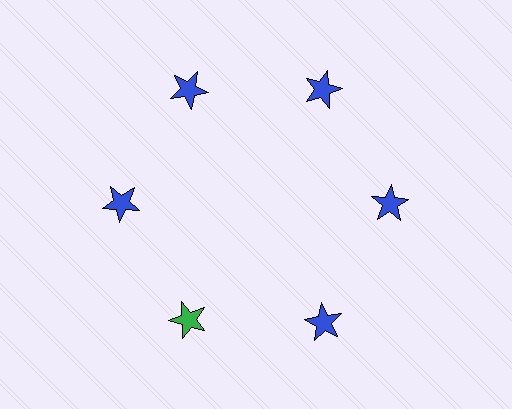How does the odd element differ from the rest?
It has a different color: green instead of blue.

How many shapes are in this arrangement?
There are 6 shapes arranged in a ring pattern.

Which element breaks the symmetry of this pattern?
The green star at roughly the 7 o'clock position breaks the symmetry. All other shapes are blue stars.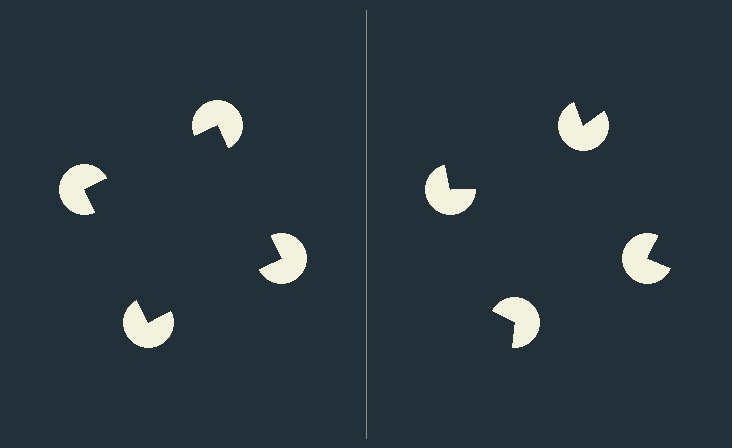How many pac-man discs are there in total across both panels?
8 — 4 on each side.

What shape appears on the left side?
An illusory square.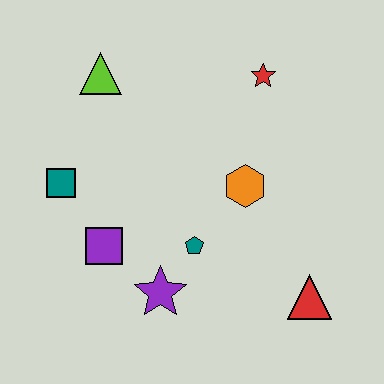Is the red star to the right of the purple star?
Yes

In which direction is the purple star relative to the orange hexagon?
The purple star is below the orange hexagon.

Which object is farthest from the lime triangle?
The red triangle is farthest from the lime triangle.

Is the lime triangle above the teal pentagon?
Yes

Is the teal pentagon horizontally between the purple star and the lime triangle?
No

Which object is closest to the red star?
The orange hexagon is closest to the red star.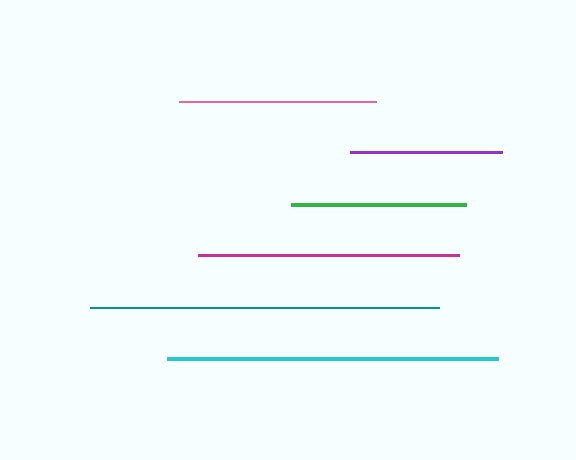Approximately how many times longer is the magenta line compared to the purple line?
The magenta line is approximately 1.7 times the length of the purple line.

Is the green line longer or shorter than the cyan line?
The cyan line is longer than the green line.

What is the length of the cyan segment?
The cyan segment is approximately 330 pixels long.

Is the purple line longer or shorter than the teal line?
The teal line is longer than the purple line.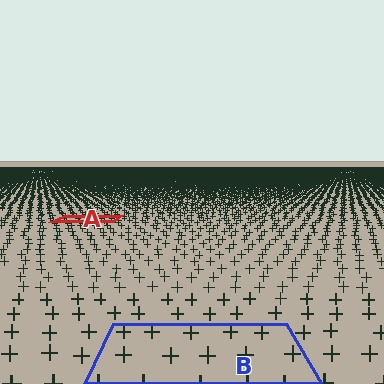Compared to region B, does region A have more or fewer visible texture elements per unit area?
Region A has more texture elements per unit area — they are packed more densely because it is farther away.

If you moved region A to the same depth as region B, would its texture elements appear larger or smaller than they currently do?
They would appear larger. At a closer depth, the same texture elements are projected at a bigger on-screen size.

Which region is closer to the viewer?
Region B is closer. The texture elements there are larger and more spread out.